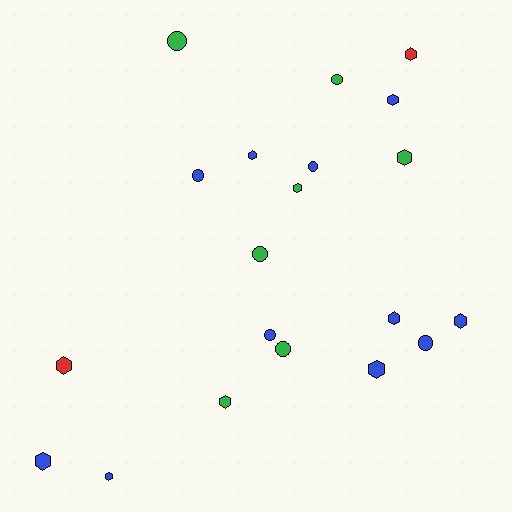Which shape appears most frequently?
Hexagon, with 12 objects.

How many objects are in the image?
There are 20 objects.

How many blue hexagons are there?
There are 7 blue hexagons.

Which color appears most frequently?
Blue, with 11 objects.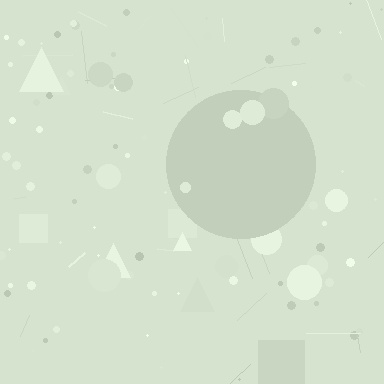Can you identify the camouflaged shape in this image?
The camouflaged shape is a circle.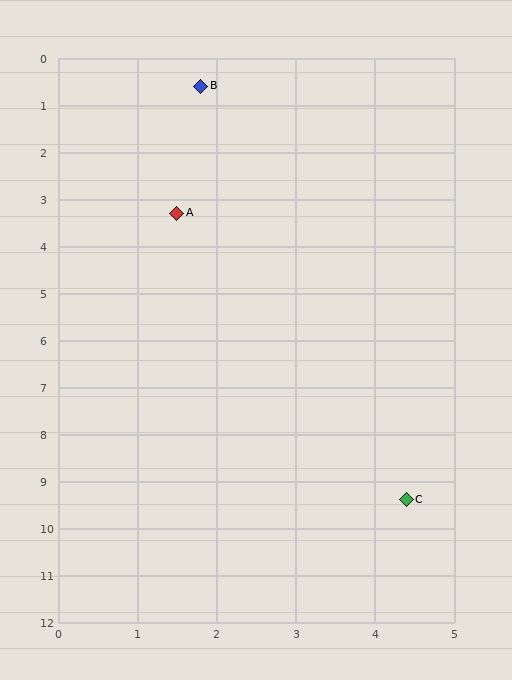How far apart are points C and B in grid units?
Points C and B are about 9.2 grid units apart.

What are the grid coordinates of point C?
Point C is at approximately (4.4, 9.4).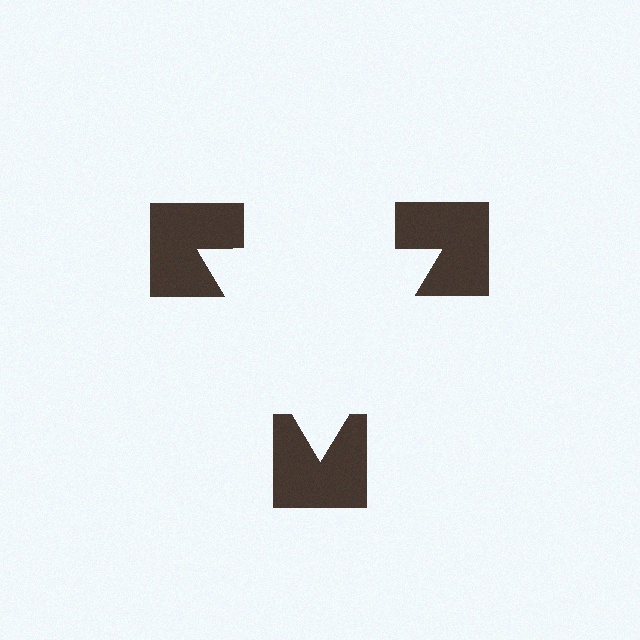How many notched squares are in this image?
There are 3 — one at each vertex of the illusory triangle.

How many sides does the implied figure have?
3 sides.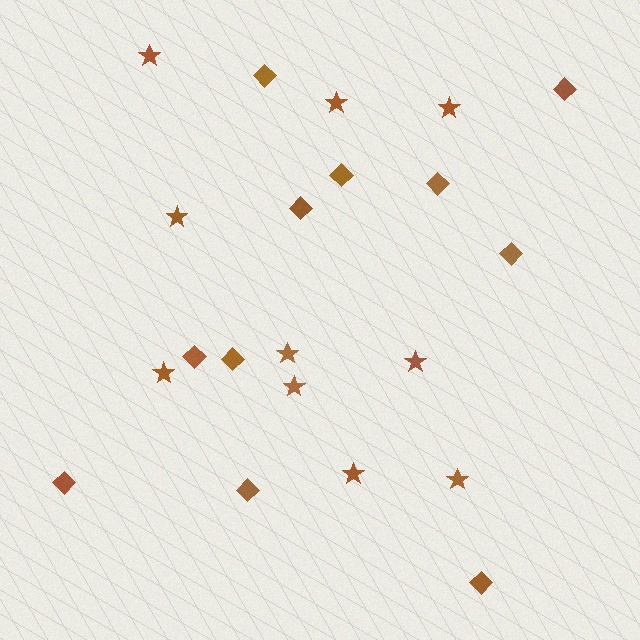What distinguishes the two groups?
There are 2 groups: one group of diamonds (11) and one group of stars (10).